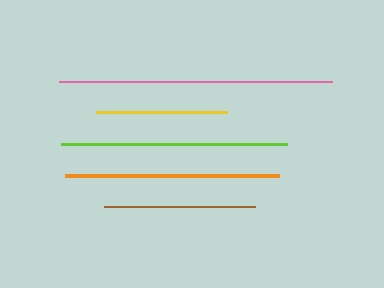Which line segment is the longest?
The pink line is the longest at approximately 274 pixels.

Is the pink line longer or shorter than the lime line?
The pink line is longer than the lime line.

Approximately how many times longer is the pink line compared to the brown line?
The pink line is approximately 1.8 times the length of the brown line.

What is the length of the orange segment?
The orange segment is approximately 214 pixels long.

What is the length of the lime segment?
The lime segment is approximately 226 pixels long.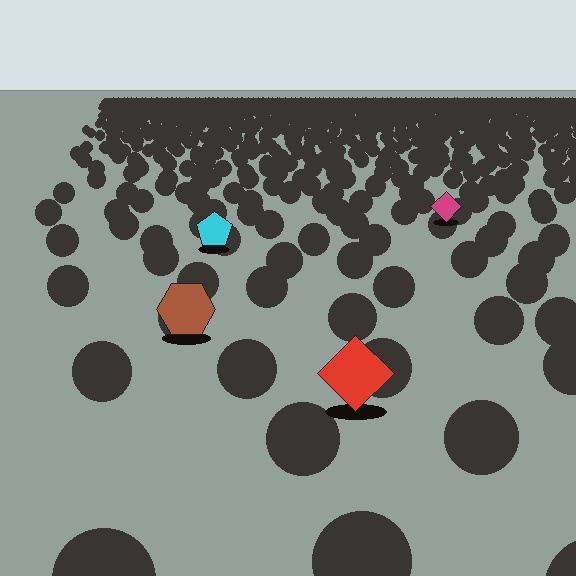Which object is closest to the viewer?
The red diamond is closest. The texture marks near it are larger and more spread out.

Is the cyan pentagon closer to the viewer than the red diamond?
No. The red diamond is closer — you can tell from the texture gradient: the ground texture is coarser near it.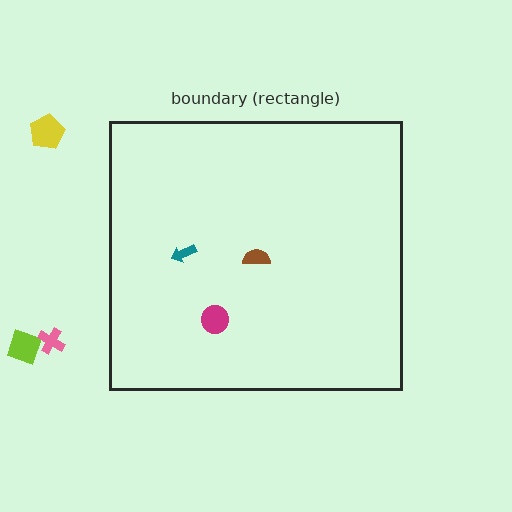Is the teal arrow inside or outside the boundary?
Inside.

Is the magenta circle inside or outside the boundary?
Inside.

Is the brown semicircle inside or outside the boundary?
Inside.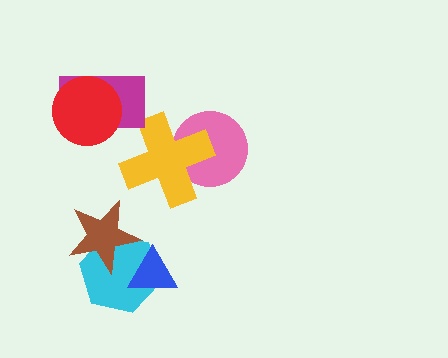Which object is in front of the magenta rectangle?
The red circle is in front of the magenta rectangle.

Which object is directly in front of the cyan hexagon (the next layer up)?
The blue triangle is directly in front of the cyan hexagon.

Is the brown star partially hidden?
No, no other shape covers it.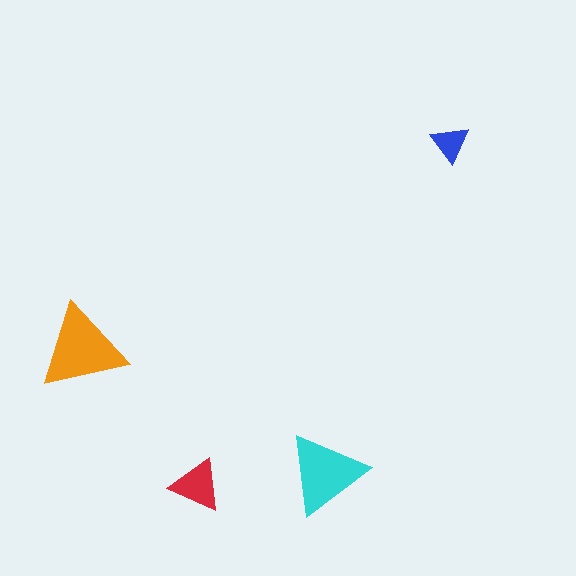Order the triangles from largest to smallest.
the orange one, the cyan one, the red one, the blue one.